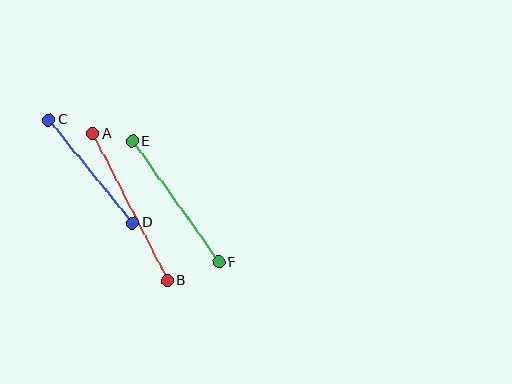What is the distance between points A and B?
The distance is approximately 165 pixels.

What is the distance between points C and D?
The distance is approximately 133 pixels.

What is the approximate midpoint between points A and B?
The midpoint is at approximately (130, 207) pixels.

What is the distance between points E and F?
The distance is approximately 149 pixels.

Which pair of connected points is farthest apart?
Points A and B are farthest apart.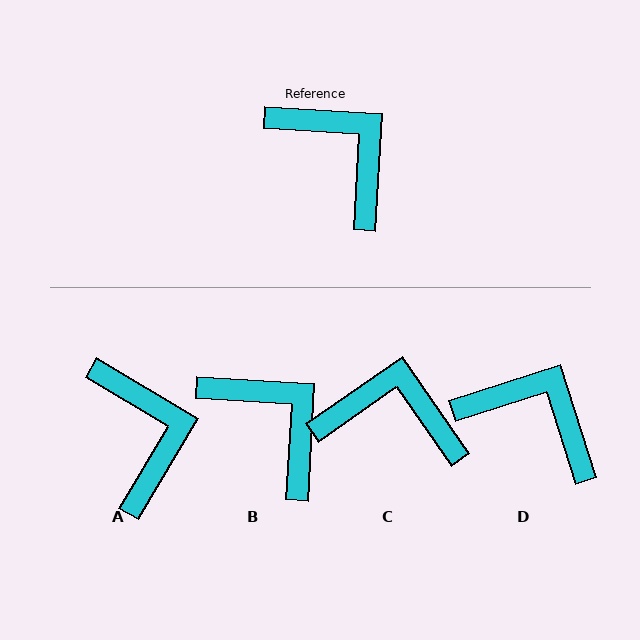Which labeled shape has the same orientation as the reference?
B.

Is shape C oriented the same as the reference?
No, it is off by about 38 degrees.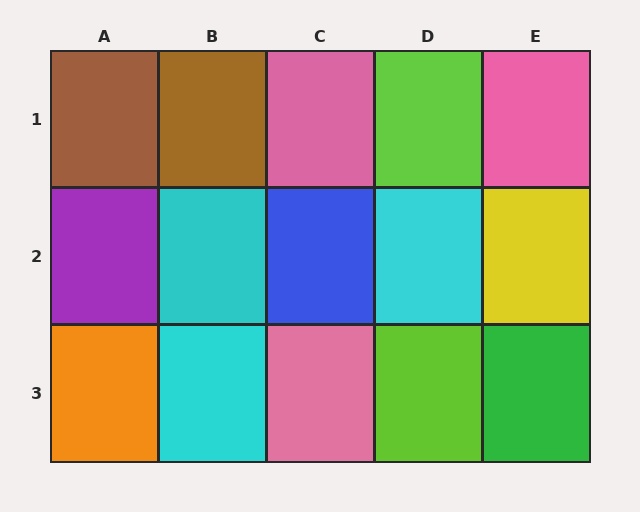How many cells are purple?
1 cell is purple.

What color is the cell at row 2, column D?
Cyan.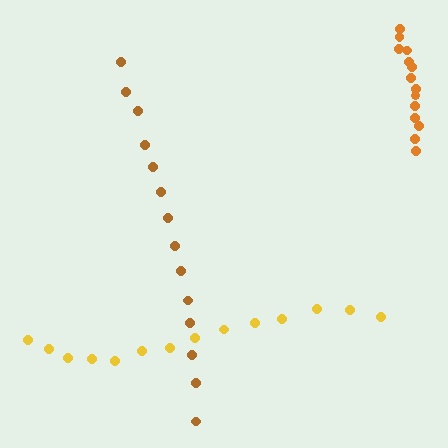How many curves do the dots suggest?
There are 3 distinct paths.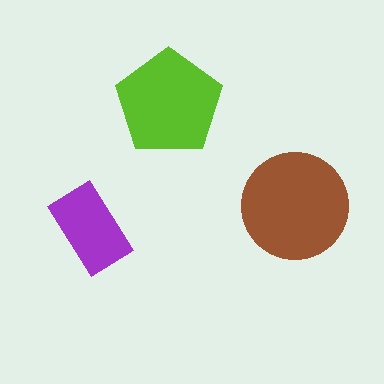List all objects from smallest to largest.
The purple rectangle, the lime pentagon, the brown circle.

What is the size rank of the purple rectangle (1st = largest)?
3rd.